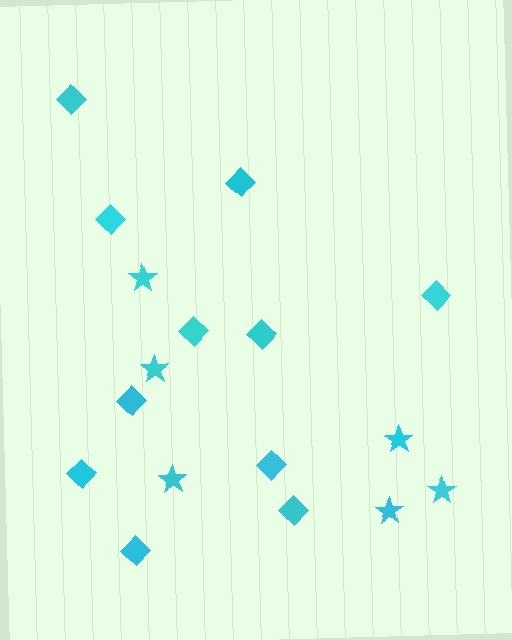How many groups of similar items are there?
There are 2 groups: one group of diamonds (11) and one group of stars (6).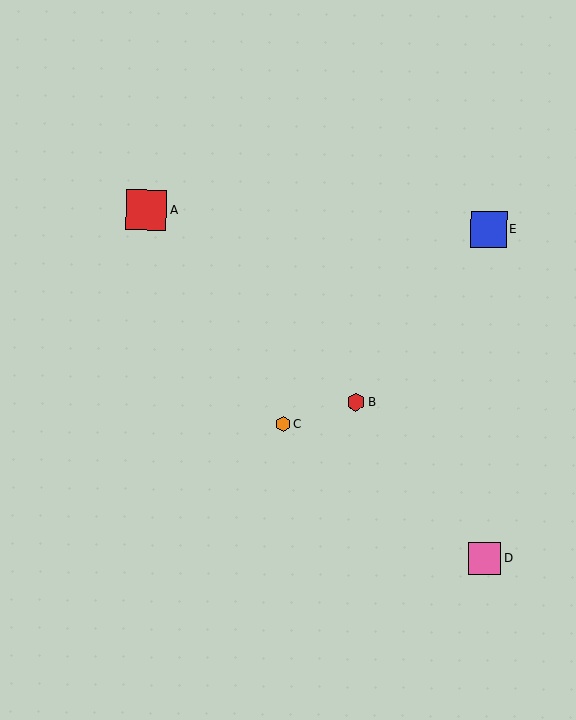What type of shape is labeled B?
Shape B is a red hexagon.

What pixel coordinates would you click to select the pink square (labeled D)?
Click at (484, 558) to select the pink square D.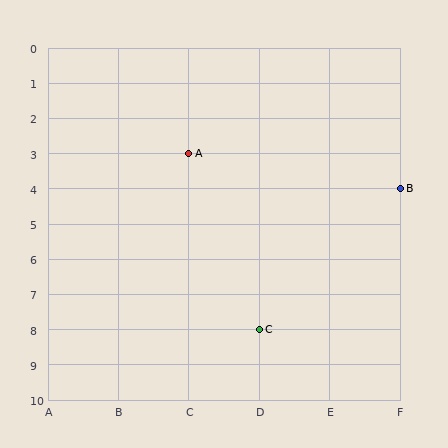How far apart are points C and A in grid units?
Points C and A are 1 column and 5 rows apart (about 5.1 grid units diagonally).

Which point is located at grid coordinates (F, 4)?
Point B is at (F, 4).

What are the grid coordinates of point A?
Point A is at grid coordinates (C, 3).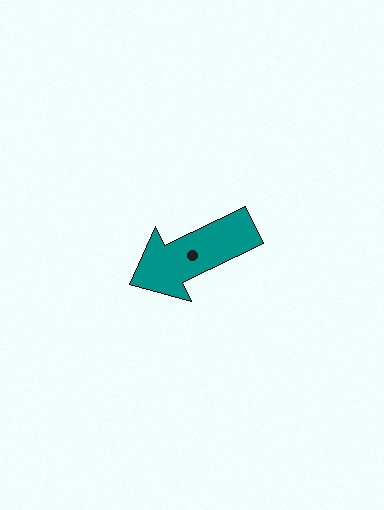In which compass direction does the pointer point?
Southwest.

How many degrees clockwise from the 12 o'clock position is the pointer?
Approximately 245 degrees.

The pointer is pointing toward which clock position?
Roughly 8 o'clock.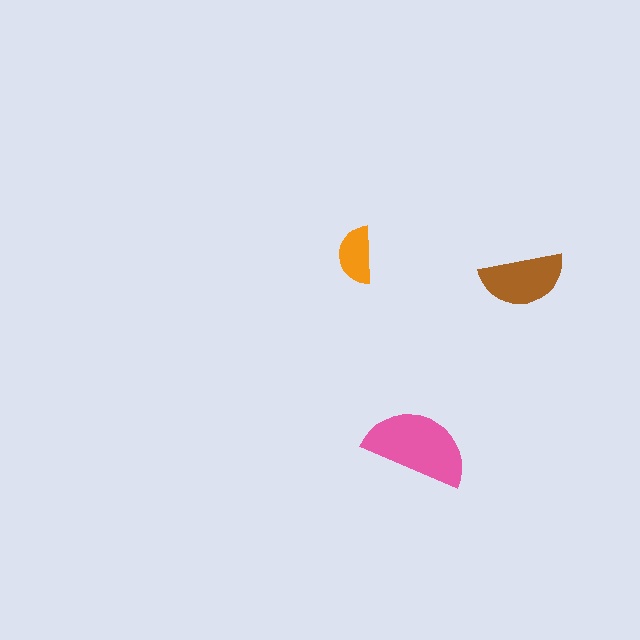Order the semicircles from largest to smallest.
the pink one, the brown one, the orange one.